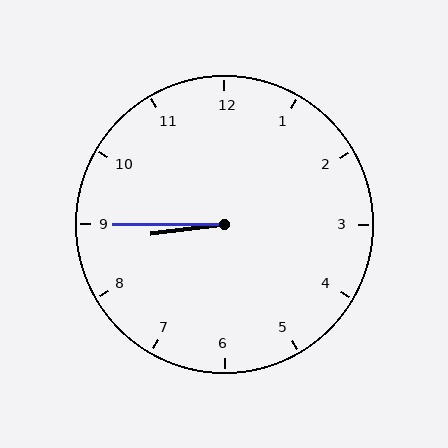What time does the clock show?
8:45.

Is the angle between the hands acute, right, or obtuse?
It is acute.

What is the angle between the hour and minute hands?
Approximately 8 degrees.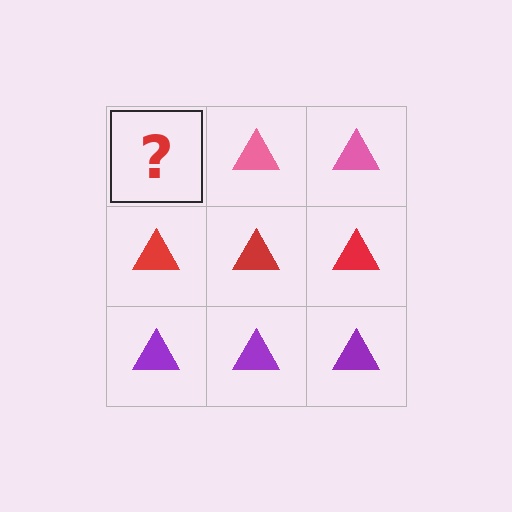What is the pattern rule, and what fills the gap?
The rule is that each row has a consistent color. The gap should be filled with a pink triangle.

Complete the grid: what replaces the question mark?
The question mark should be replaced with a pink triangle.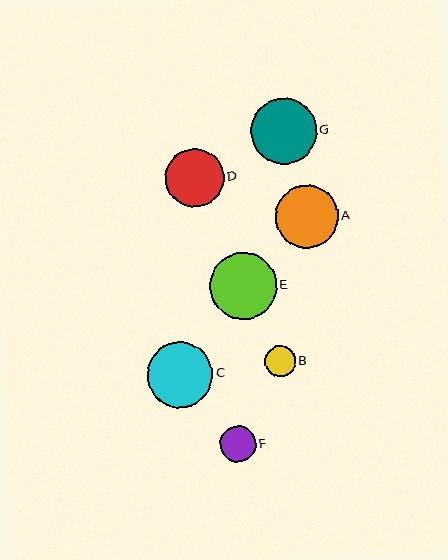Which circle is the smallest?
Circle B is the smallest with a size of approximately 31 pixels.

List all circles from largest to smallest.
From largest to smallest: E, G, C, A, D, F, B.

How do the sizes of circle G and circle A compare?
Circle G and circle A are approximately the same size.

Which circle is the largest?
Circle E is the largest with a size of approximately 67 pixels.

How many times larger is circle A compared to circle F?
Circle A is approximately 1.8 times the size of circle F.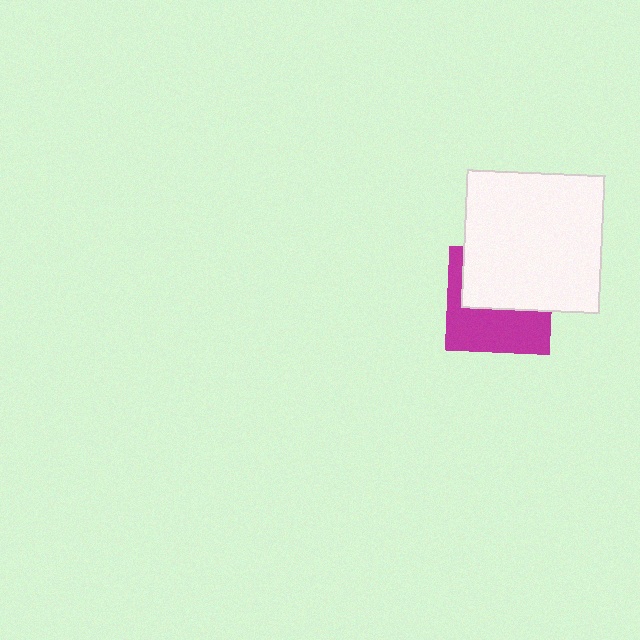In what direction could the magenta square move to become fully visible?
The magenta square could move down. That would shift it out from behind the white square entirely.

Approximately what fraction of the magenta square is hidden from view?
Roughly 51% of the magenta square is hidden behind the white square.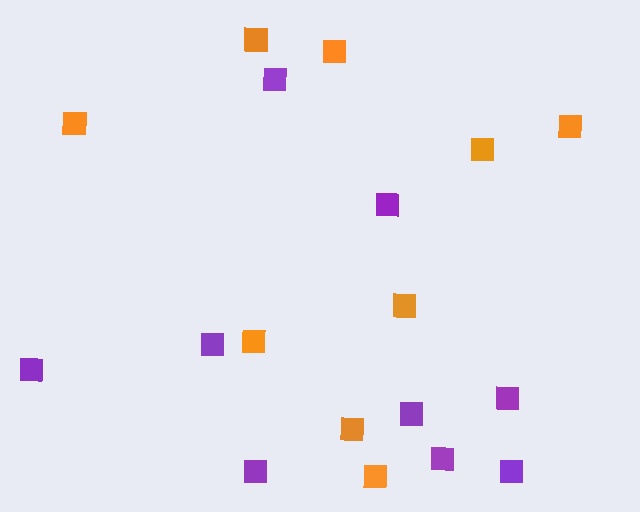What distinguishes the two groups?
There are 2 groups: one group of orange squares (9) and one group of purple squares (9).